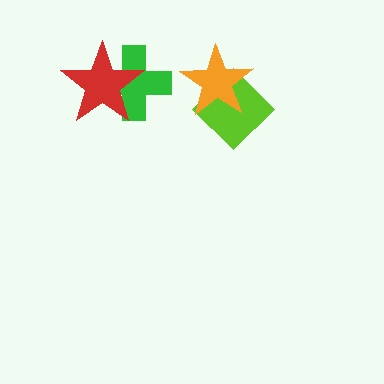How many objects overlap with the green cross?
1 object overlaps with the green cross.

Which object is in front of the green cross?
The red star is in front of the green cross.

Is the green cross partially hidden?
Yes, it is partially covered by another shape.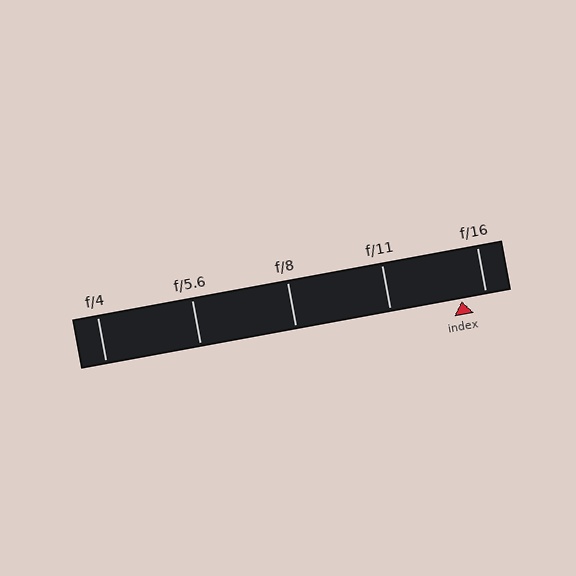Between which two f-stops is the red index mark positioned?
The index mark is between f/11 and f/16.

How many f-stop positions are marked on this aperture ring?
There are 5 f-stop positions marked.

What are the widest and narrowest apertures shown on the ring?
The widest aperture shown is f/4 and the narrowest is f/16.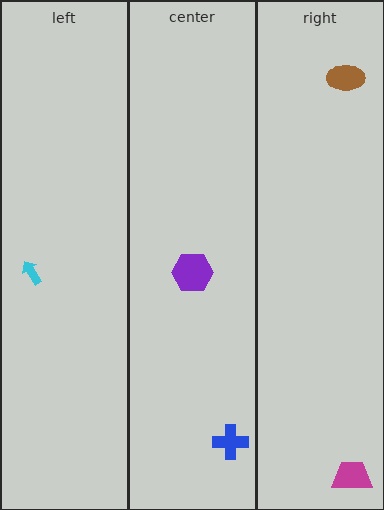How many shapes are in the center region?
2.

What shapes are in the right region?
The magenta trapezoid, the brown ellipse.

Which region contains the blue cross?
The center region.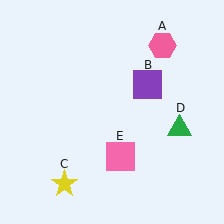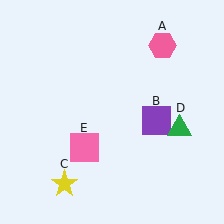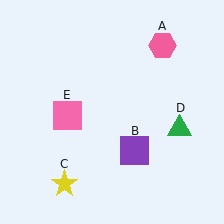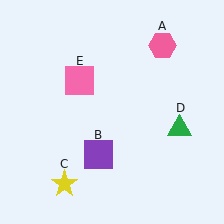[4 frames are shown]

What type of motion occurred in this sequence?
The purple square (object B), pink square (object E) rotated clockwise around the center of the scene.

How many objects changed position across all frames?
2 objects changed position: purple square (object B), pink square (object E).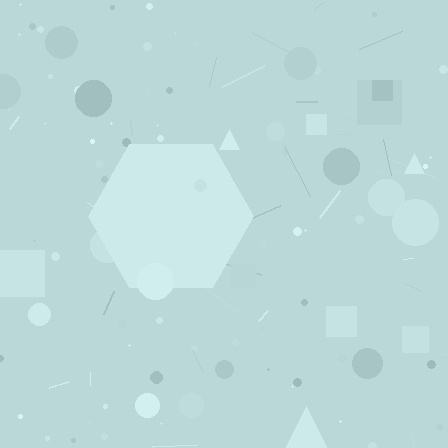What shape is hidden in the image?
A hexagon is hidden in the image.